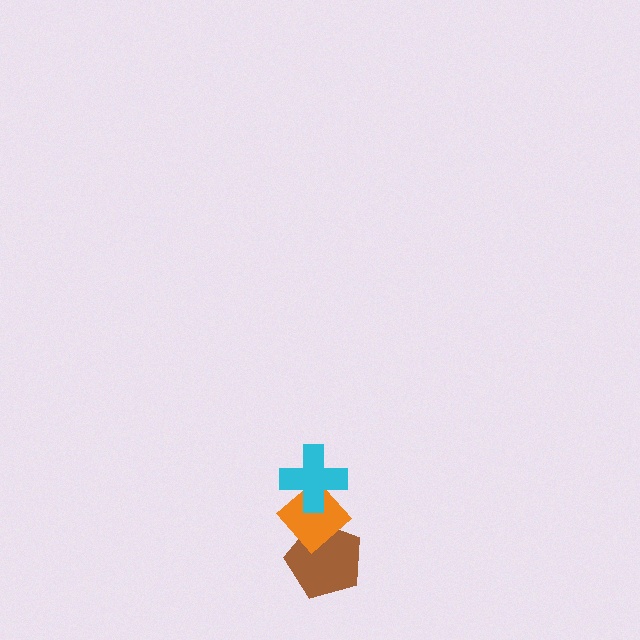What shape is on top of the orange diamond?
The cyan cross is on top of the orange diamond.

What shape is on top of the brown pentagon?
The orange diamond is on top of the brown pentagon.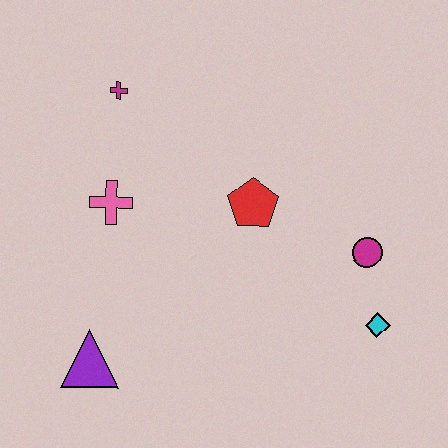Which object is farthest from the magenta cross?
The cyan diamond is farthest from the magenta cross.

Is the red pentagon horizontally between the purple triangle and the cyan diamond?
Yes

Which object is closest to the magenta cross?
The pink cross is closest to the magenta cross.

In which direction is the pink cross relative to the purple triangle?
The pink cross is above the purple triangle.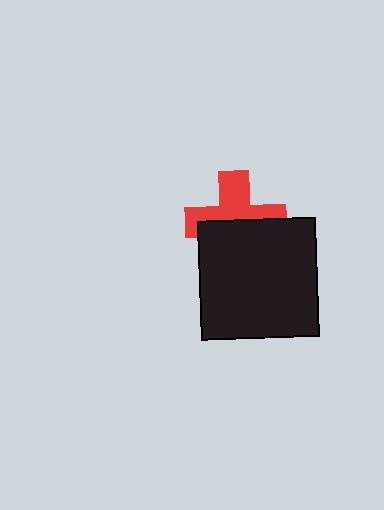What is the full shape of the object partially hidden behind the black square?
The partially hidden object is a red cross.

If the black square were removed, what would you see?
You would see the complete red cross.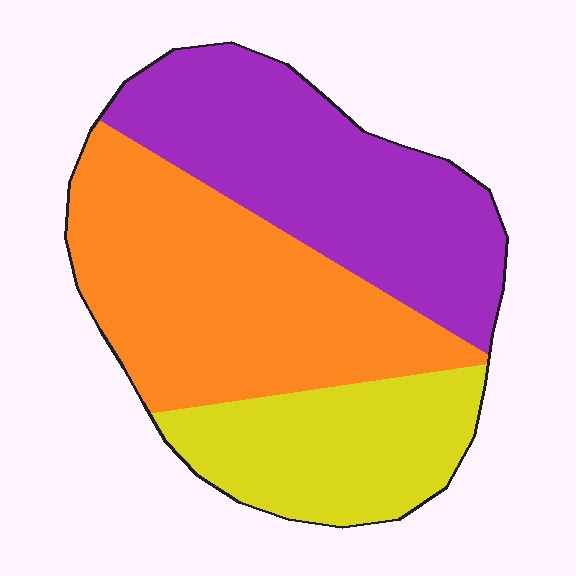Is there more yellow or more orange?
Orange.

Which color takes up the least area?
Yellow, at roughly 25%.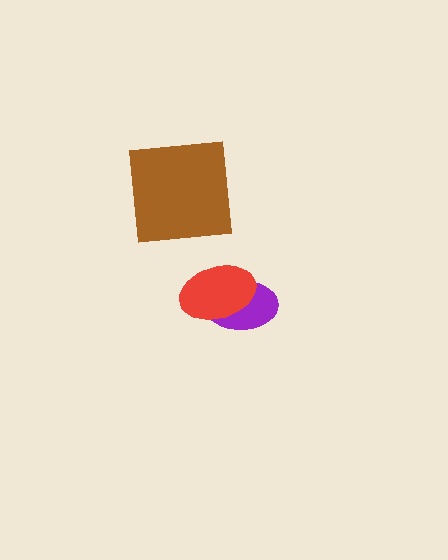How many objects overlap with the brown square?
0 objects overlap with the brown square.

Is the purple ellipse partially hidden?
Yes, it is partially covered by another shape.